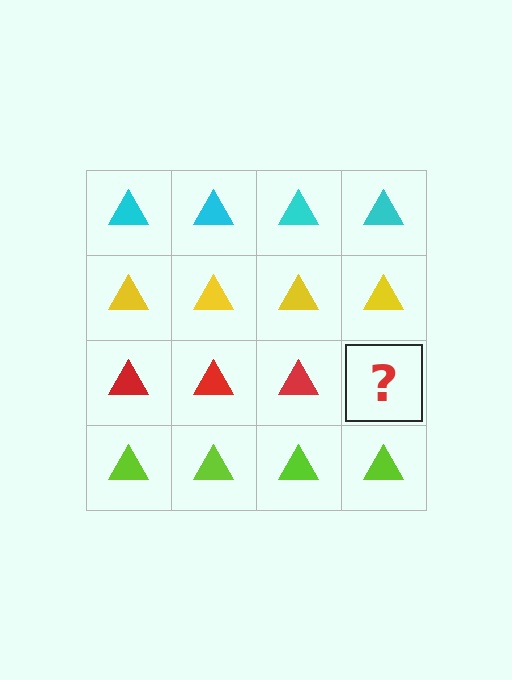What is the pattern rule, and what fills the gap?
The rule is that each row has a consistent color. The gap should be filled with a red triangle.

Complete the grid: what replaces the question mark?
The question mark should be replaced with a red triangle.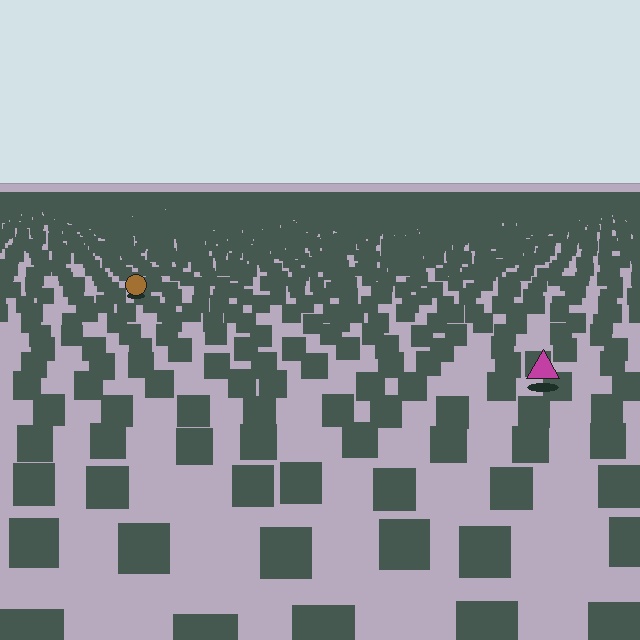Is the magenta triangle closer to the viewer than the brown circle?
Yes. The magenta triangle is closer — you can tell from the texture gradient: the ground texture is coarser near it.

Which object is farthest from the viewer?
The brown circle is farthest from the viewer. It appears smaller and the ground texture around it is denser.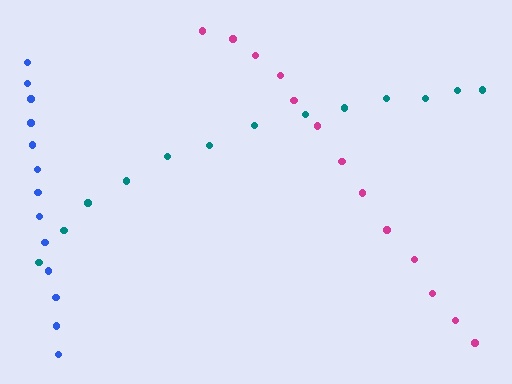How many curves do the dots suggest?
There are 3 distinct paths.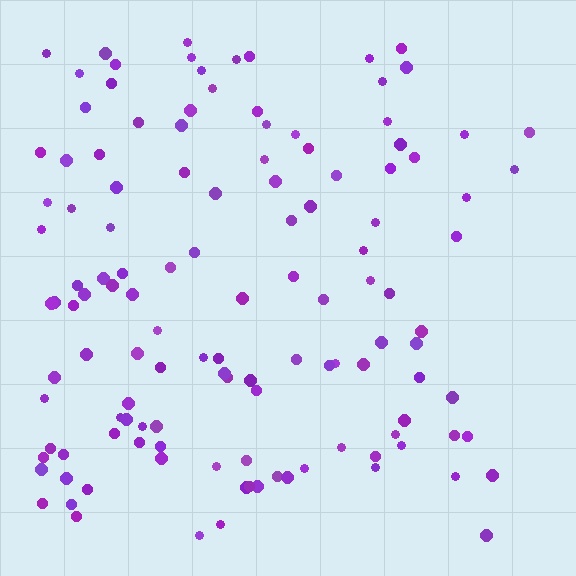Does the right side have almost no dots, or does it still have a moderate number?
Still a moderate number, just noticeably fewer than the left.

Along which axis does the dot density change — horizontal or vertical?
Horizontal.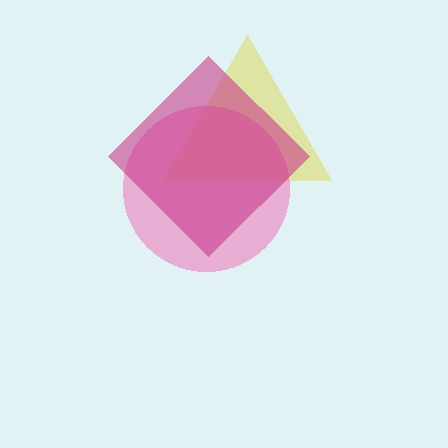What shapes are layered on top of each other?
The layered shapes are: a yellow triangle, a pink circle, a magenta diamond.